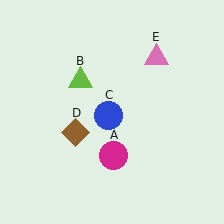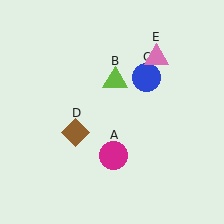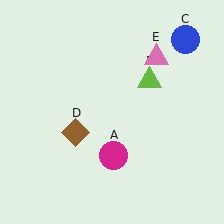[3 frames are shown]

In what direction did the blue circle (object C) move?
The blue circle (object C) moved up and to the right.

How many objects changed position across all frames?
2 objects changed position: lime triangle (object B), blue circle (object C).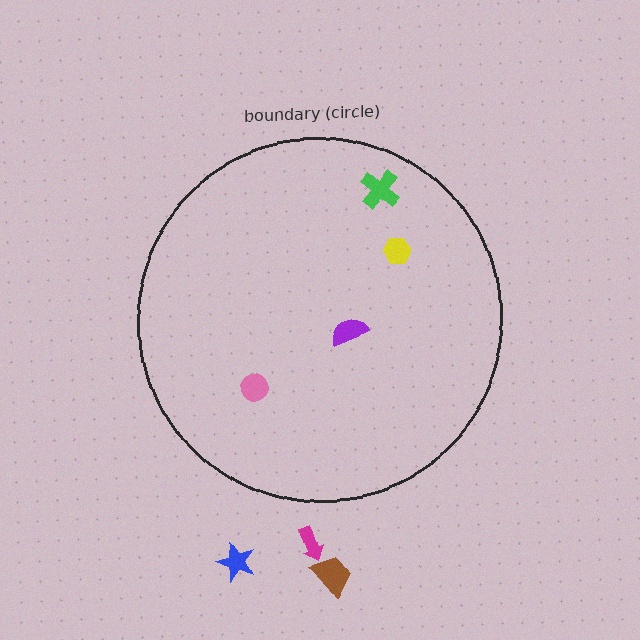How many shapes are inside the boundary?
4 inside, 3 outside.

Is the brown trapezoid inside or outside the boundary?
Outside.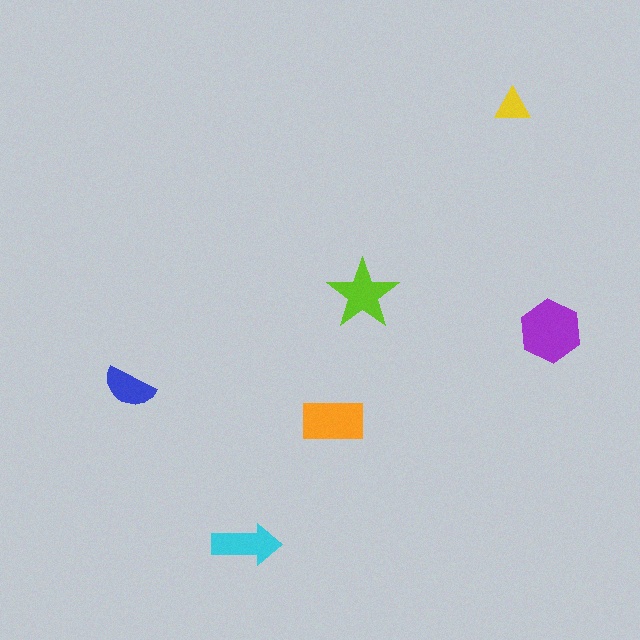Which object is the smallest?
The yellow triangle.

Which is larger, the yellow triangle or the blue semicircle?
The blue semicircle.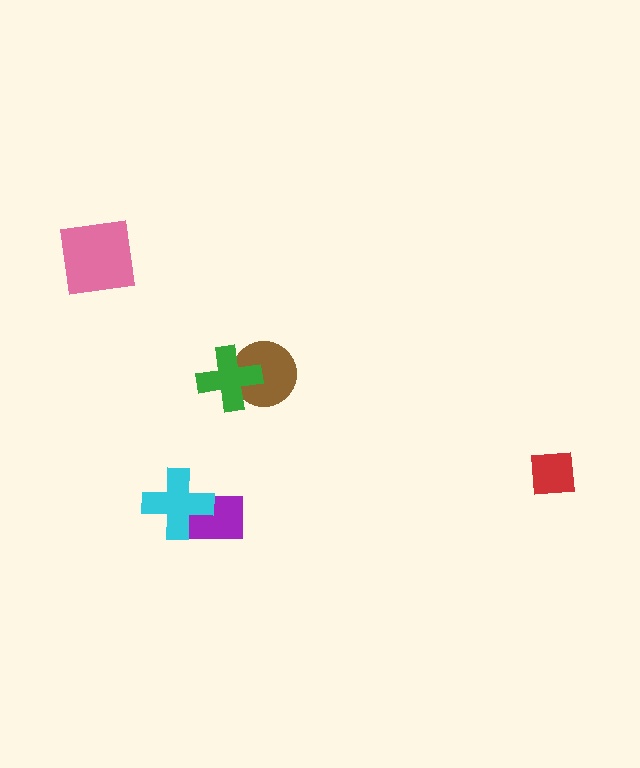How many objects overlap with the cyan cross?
1 object overlaps with the cyan cross.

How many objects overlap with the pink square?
0 objects overlap with the pink square.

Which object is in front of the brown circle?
The green cross is in front of the brown circle.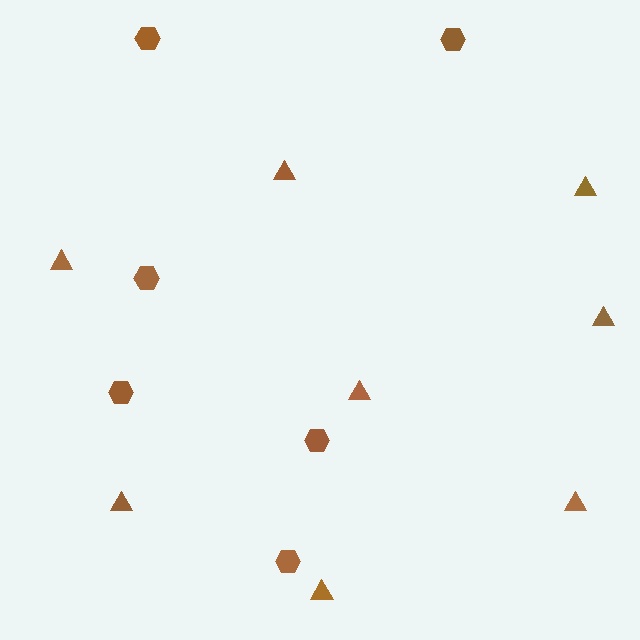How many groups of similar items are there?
There are 2 groups: one group of triangles (8) and one group of hexagons (6).